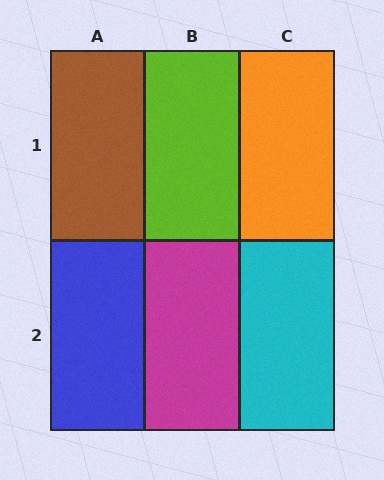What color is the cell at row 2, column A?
Blue.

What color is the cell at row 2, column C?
Cyan.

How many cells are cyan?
1 cell is cyan.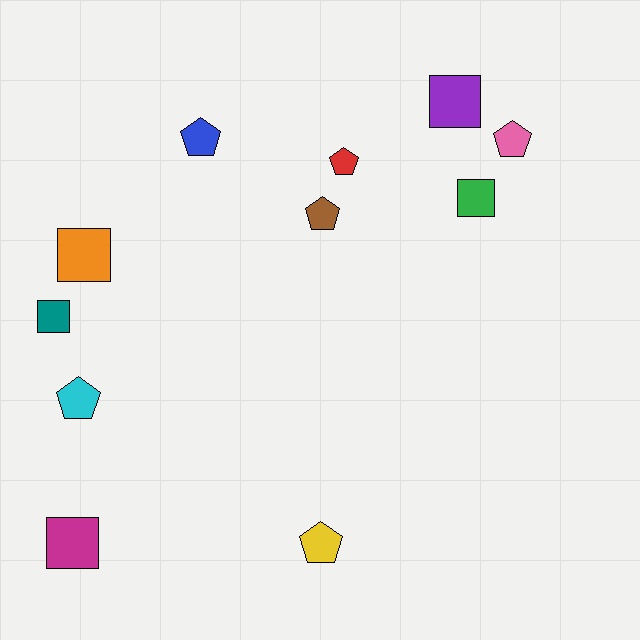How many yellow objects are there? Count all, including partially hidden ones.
There is 1 yellow object.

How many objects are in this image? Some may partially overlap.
There are 11 objects.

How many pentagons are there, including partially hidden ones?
There are 6 pentagons.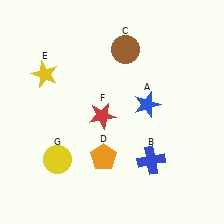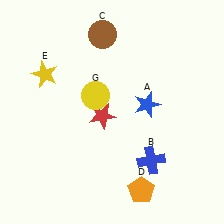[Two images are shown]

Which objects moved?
The objects that moved are: the brown circle (C), the orange pentagon (D), the yellow circle (G).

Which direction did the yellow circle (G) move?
The yellow circle (G) moved up.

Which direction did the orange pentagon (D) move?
The orange pentagon (D) moved right.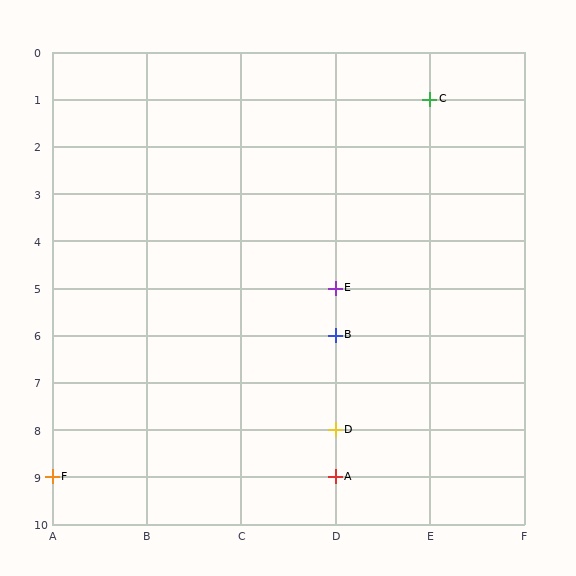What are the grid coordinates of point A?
Point A is at grid coordinates (D, 9).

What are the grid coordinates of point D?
Point D is at grid coordinates (D, 8).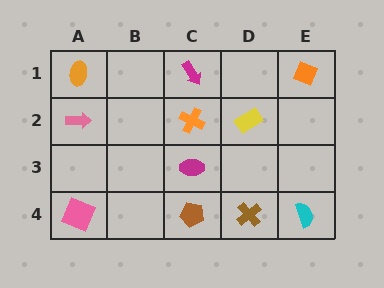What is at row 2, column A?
A pink arrow.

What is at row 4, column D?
A brown cross.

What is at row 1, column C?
A magenta arrow.